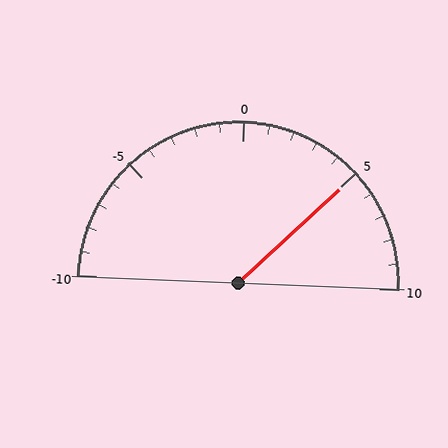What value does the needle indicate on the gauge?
The needle indicates approximately 5.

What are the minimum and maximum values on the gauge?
The gauge ranges from -10 to 10.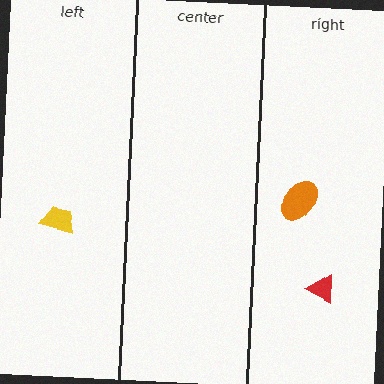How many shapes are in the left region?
1.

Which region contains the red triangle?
The right region.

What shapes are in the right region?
The red triangle, the orange ellipse.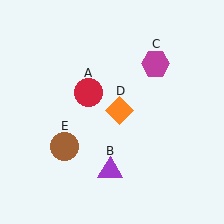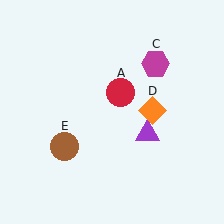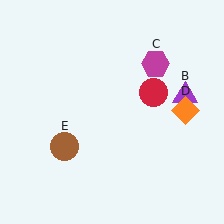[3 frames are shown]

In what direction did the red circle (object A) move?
The red circle (object A) moved right.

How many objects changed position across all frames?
3 objects changed position: red circle (object A), purple triangle (object B), orange diamond (object D).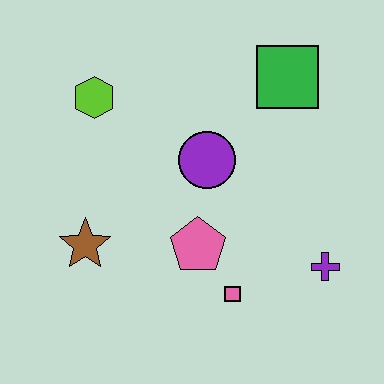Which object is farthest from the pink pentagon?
The green square is farthest from the pink pentagon.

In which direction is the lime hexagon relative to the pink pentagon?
The lime hexagon is above the pink pentagon.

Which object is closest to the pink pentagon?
The pink square is closest to the pink pentagon.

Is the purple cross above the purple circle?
No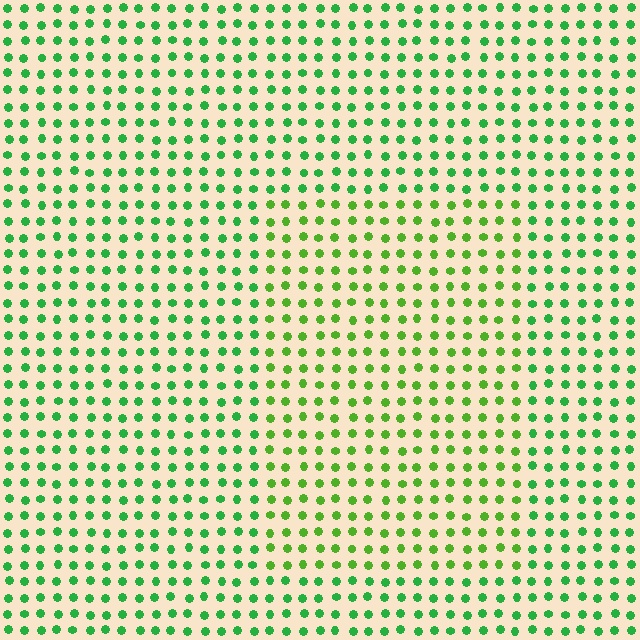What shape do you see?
I see a rectangle.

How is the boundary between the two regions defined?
The boundary is defined purely by a slight shift in hue (about 29 degrees). Spacing, size, and orientation are identical on both sides.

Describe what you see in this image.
The image is filled with small green elements in a uniform arrangement. A rectangle-shaped region is visible where the elements are tinted to a slightly different hue, forming a subtle color boundary.